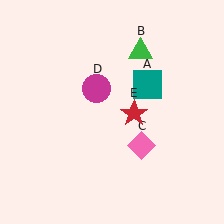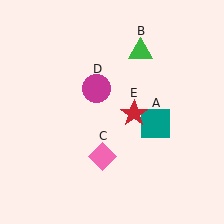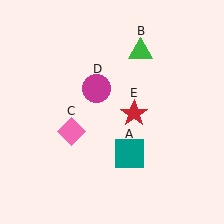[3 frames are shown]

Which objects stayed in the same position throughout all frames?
Green triangle (object B) and magenta circle (object D) and red star (object E) remained stationary.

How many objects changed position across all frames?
2 objects changed position: teal square (object A), pink diamond (object C).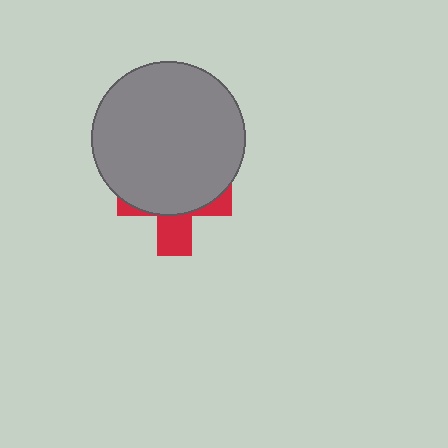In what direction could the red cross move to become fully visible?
The red cross could move down. That would shift it out from behind the gray circle entirely.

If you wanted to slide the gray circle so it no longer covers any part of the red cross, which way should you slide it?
Slide it up — that is the most direct way to separate the two shapes.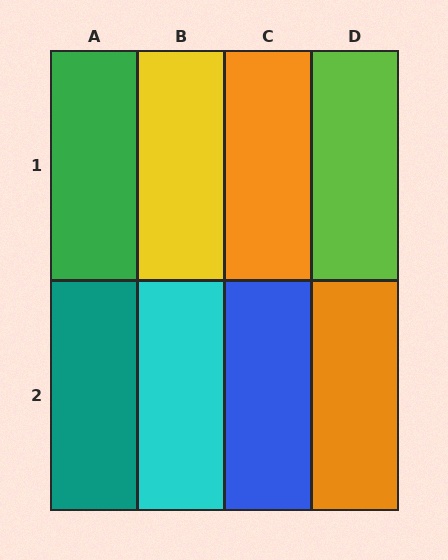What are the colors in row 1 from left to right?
Green, yellow, orange, lime.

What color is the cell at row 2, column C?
Blue.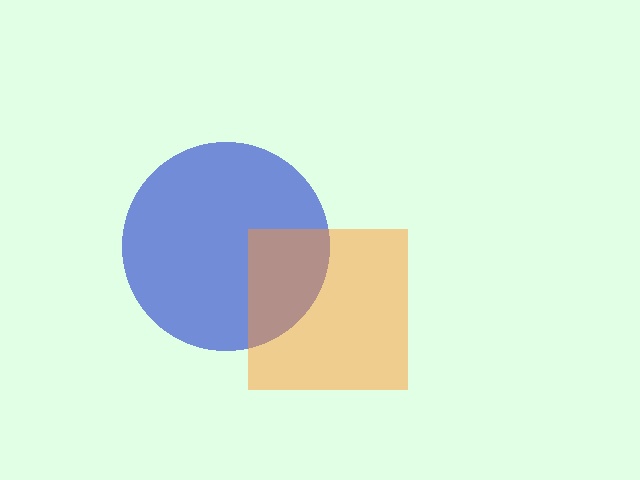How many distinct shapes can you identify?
There are 2 distinct shapes: a blue circle, an orange square.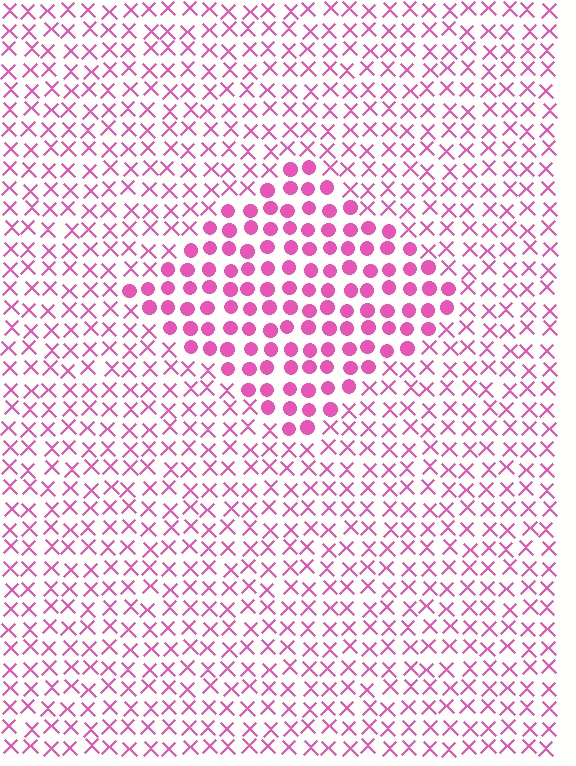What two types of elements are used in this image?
The image uses circles inside the diamond region and X marks outside it.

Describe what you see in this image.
The image is filled with small pink elements arranged in a uniform grid. A diamond-shaped region contains circles, while the surrounding area contains X marks. The boundary is defined purely by the change in element shape.